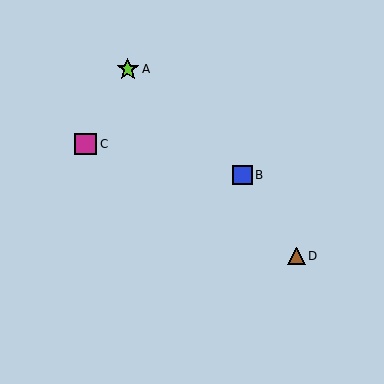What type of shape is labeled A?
Shape A is a lime star.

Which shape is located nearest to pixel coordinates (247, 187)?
The blue square (labeled B) at (242, 175) is nearest to that location.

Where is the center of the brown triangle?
The center of the brown triangle is at (296, 256).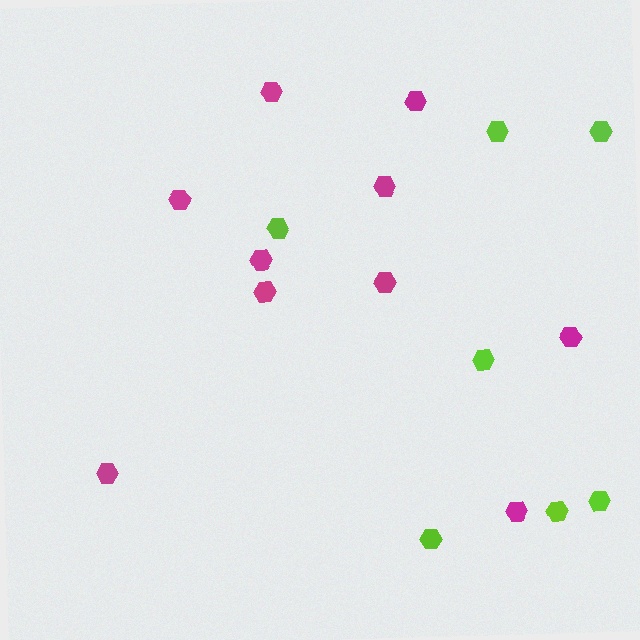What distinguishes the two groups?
There are 2 groups: one group of magenta hexagons (10) and one group of lime hexagons (7).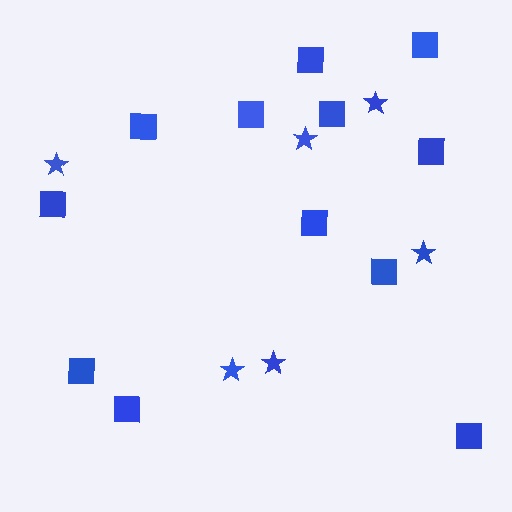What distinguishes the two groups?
There are 2 groups: one group of stars (6) and one group of squares (12).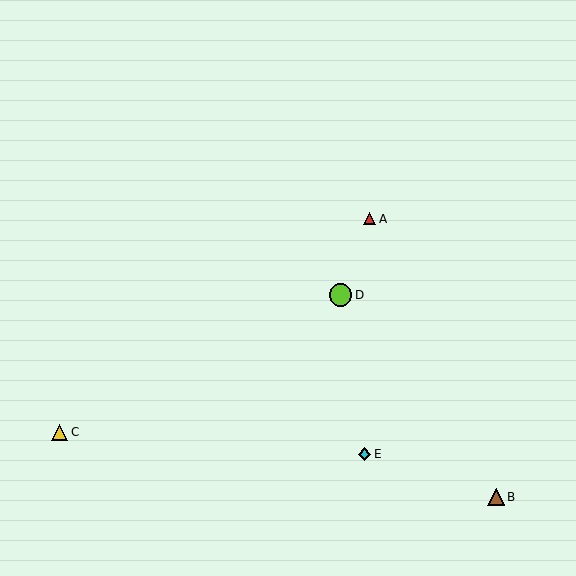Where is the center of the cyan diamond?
The center of the cyan diamond is at (364, 454).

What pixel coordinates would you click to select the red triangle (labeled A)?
Click at (370, 219) to select the red triangle A.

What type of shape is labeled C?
Shape C is a yellow triangle.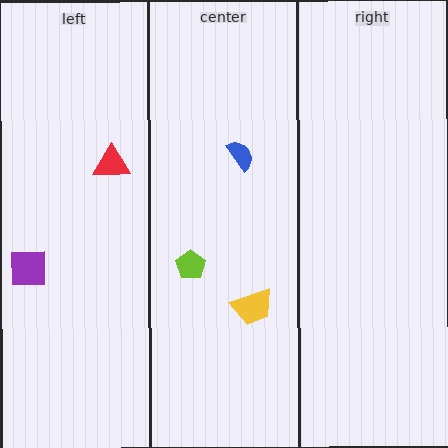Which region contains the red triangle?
The left region.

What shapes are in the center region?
The yellow trapezoid, the blue semicircle, the lime pentagon.